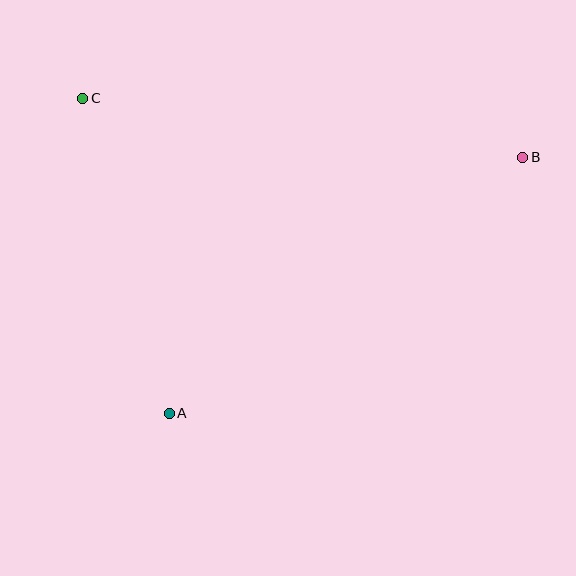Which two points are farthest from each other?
Points B and C are farthest from each other.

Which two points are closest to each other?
Points A and C are closest to each other.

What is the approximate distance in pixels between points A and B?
The distance between A and B is approximately 437 pixels.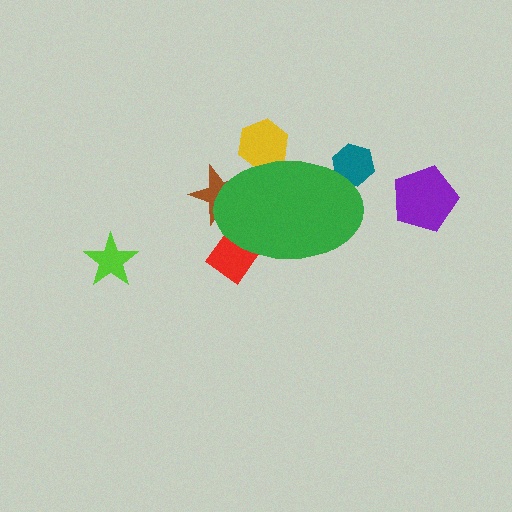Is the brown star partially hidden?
Yes, the brown star is partially hidden behind the green ellipse.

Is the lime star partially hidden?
No, the lime star is fully visible.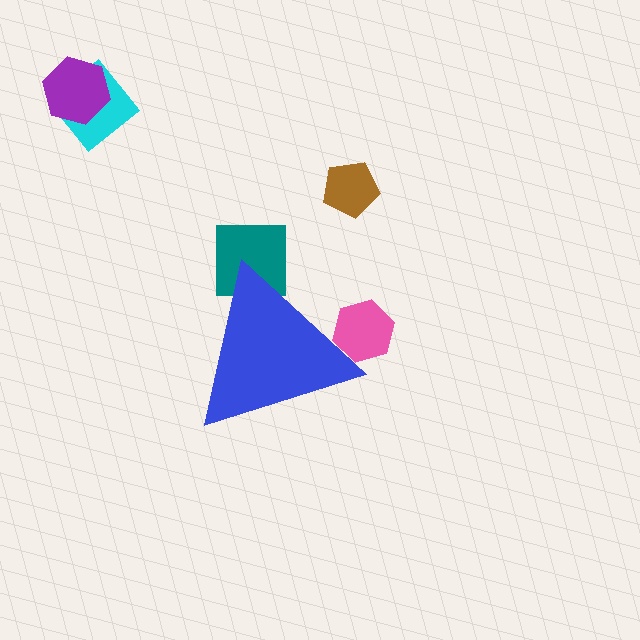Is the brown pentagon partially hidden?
No, the brown pentagon is fully visible.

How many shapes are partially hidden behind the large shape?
2 shapes are partially hidden.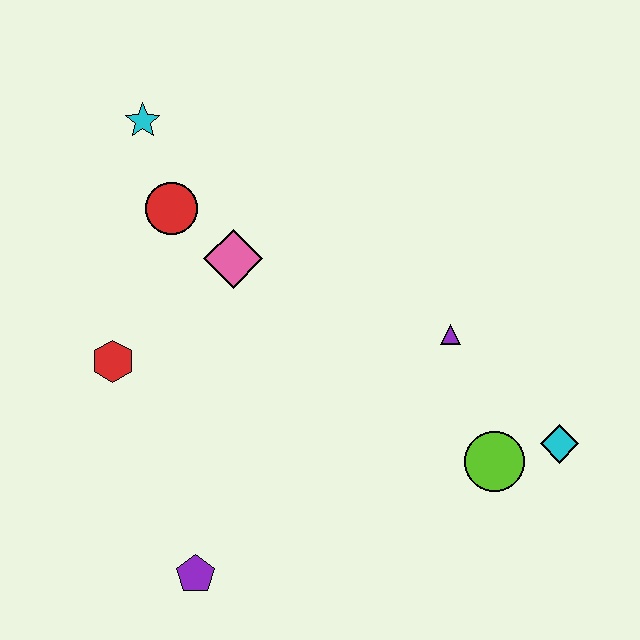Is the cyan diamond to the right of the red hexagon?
Yes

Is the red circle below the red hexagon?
No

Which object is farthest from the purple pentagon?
The cyan star is farthest from the purple pentagon.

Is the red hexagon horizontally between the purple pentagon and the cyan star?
No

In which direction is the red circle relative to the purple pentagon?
The red circle is above the purple pentagon.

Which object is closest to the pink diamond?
The red circle is closest to the pink diamond.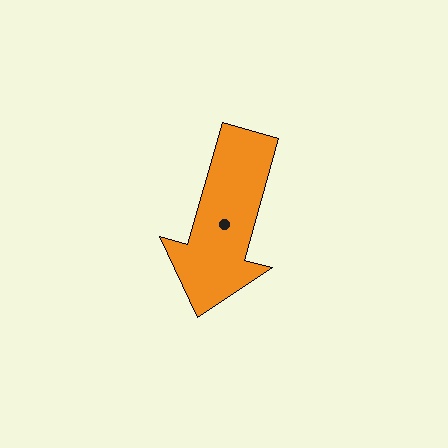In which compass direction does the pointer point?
South.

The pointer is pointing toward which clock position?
Roughly 7 o'clock.